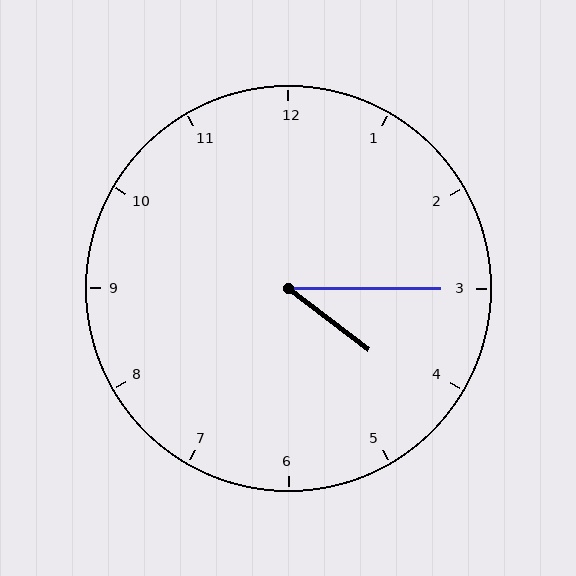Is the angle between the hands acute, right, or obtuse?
It is acute.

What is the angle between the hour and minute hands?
Approximately 38 degrees.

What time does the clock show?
4:15.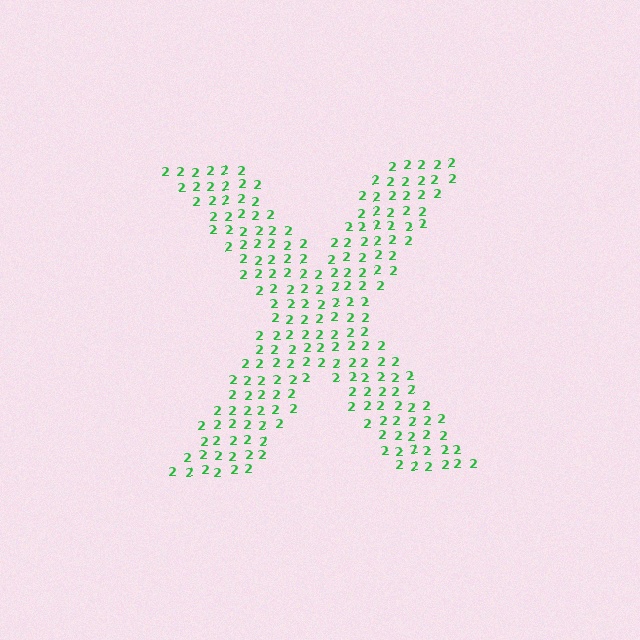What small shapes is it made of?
It is made of small digit 2's.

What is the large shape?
The large shape is the letter X.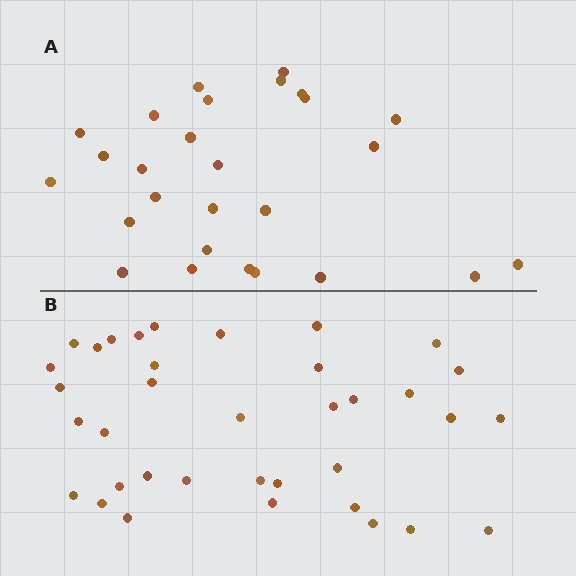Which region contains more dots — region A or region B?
Region B (the bottom region) has more dots.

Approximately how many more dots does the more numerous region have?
Region B has roughly 8 or so more dots than region A.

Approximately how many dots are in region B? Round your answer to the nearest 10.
About 40 dots. (The exact count is 36, which rounds to 40.)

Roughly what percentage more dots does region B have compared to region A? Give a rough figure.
About 35% more.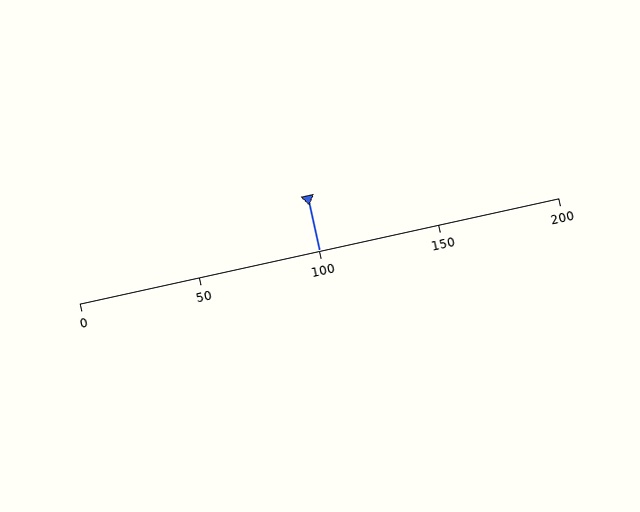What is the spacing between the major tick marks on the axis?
The major ticks are spaced 50 apart.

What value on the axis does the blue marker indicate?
The marker indicates approximately 100.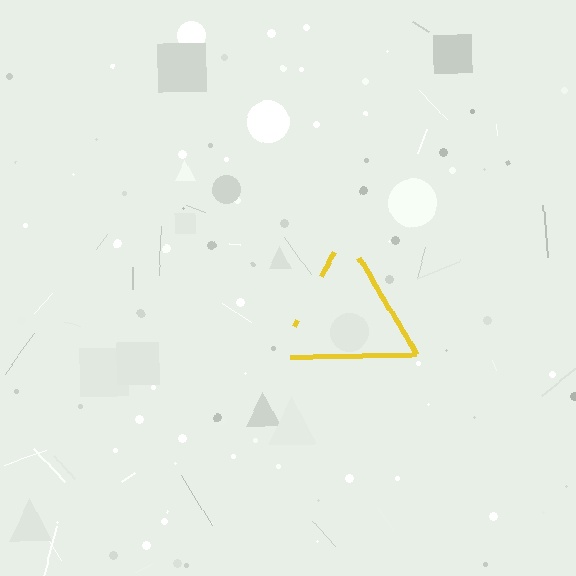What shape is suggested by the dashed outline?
The dashed outline suggests a triangle.